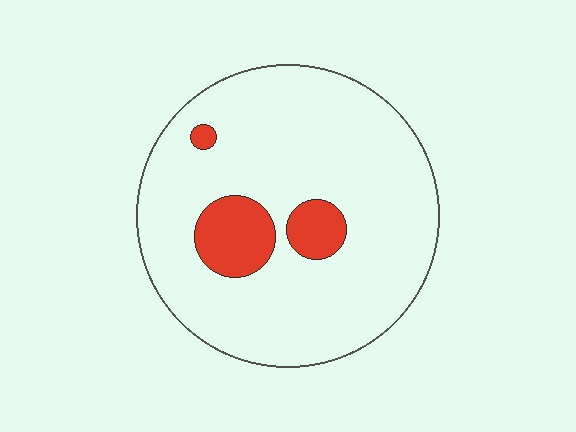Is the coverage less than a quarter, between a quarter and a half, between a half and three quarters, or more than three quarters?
Less than a quarter.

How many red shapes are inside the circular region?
3.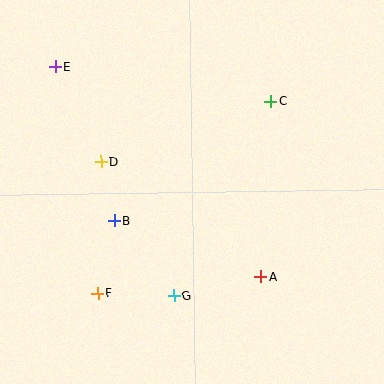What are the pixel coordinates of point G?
Point G is at (174, 296).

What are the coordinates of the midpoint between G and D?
The midpoint between G and D is at (137, 229).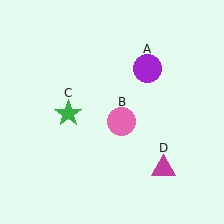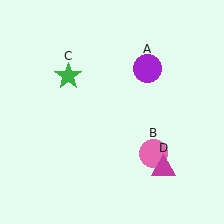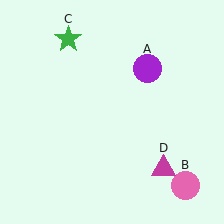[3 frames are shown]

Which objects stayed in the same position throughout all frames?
Purple circle (object A) and magenta triangle (object D) remained stationary.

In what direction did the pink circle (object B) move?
The pink circle (object B) moved down and to the right.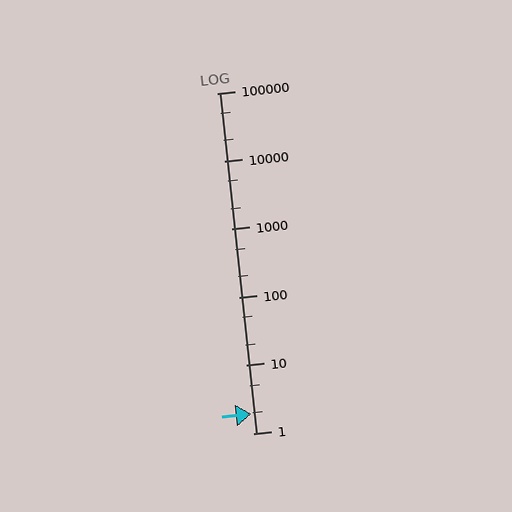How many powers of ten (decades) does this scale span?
The scale spans 5 decades, from 1 to 100000.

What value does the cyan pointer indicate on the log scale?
The pointer indicates approximately 1.9.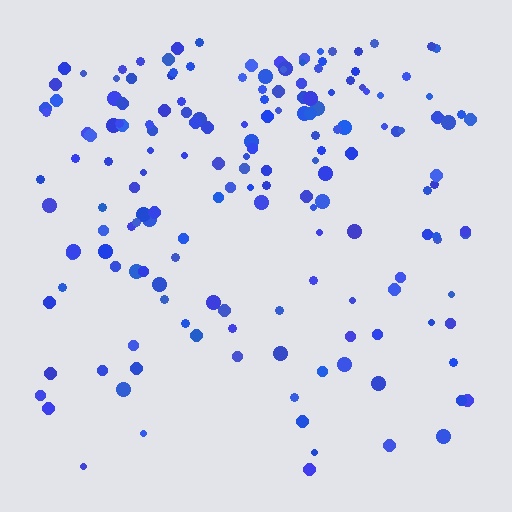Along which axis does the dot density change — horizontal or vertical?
Vertical.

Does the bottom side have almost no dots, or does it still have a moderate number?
Still a moderate number, just noticeably fewer than the top.